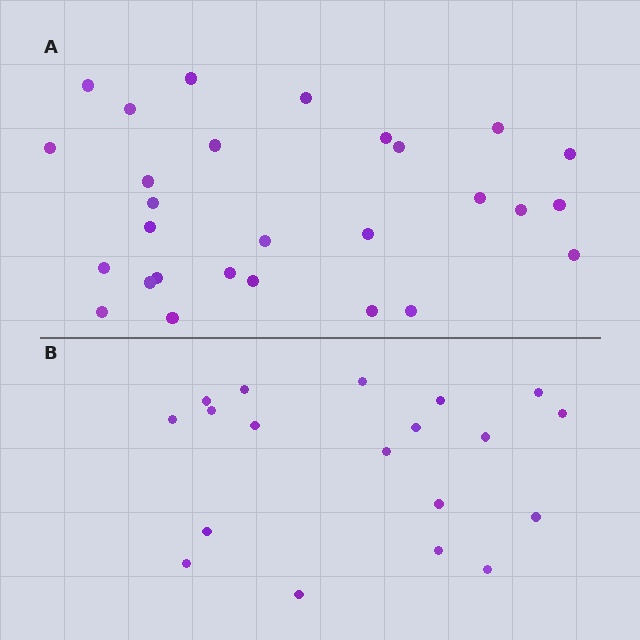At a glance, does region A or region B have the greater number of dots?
Region A (the top region) has more dots.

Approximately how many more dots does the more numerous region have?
Region A has roughly 8 or so more dots than region B.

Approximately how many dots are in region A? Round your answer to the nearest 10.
About 30 dots. (The exact count is 28, which rounds to 30.)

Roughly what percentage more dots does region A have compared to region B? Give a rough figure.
About 45% more.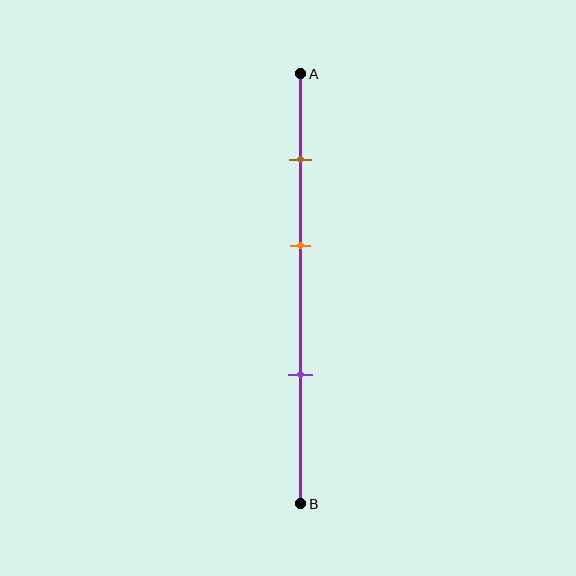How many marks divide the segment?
There are 3 marks dividing the segment.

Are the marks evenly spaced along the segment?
Yes, the marks are approximately evenly spaced.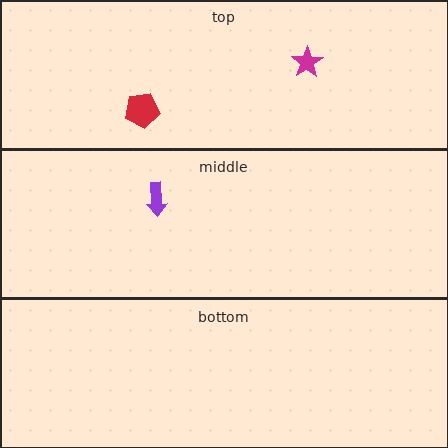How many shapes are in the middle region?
1.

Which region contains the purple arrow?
The middle region.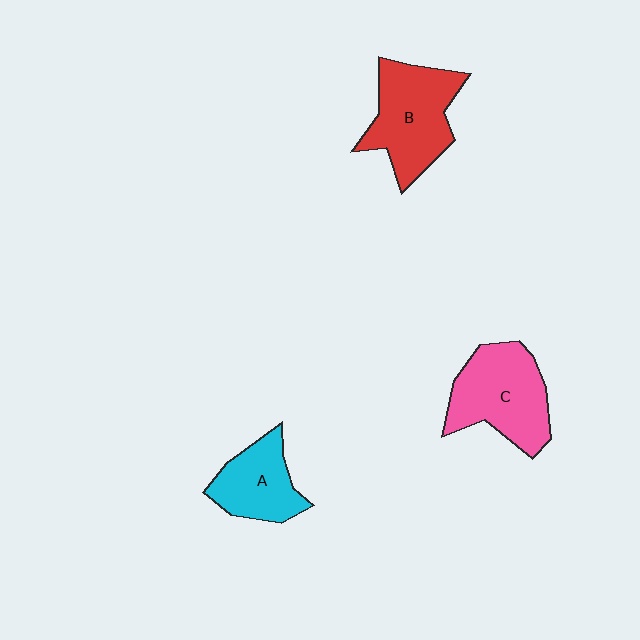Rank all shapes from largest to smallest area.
From largest to smallest: B (red), C (pink), A (cyan).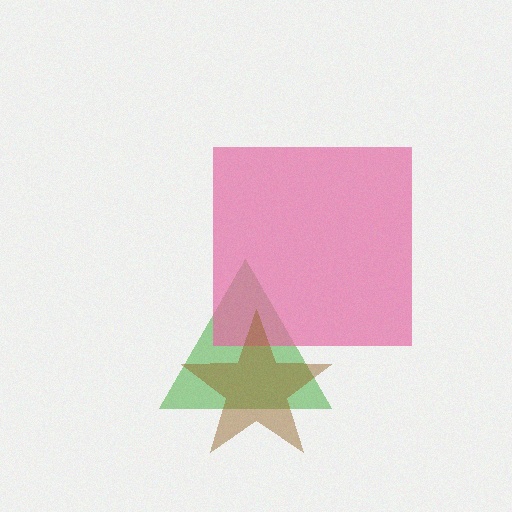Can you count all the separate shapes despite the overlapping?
Yes, there are 3 separate shapes.